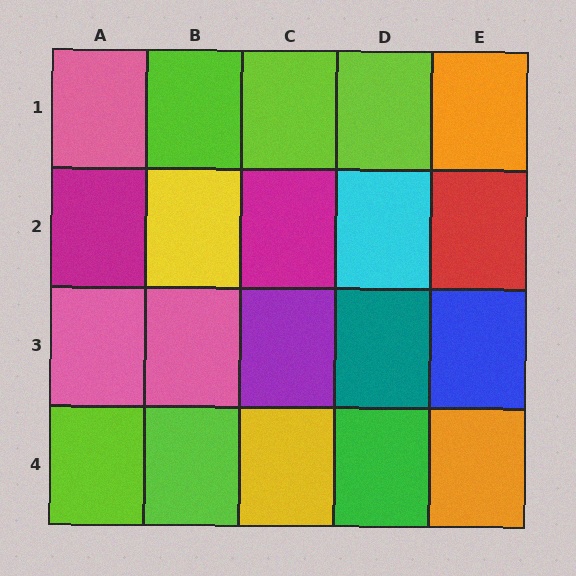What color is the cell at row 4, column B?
Lime.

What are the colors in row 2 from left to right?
Magenta, yellow, magenta, cyan, red.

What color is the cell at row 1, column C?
Lime.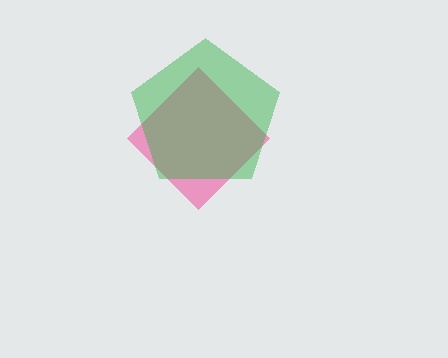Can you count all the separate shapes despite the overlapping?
Yes, there are 2 separate shapes.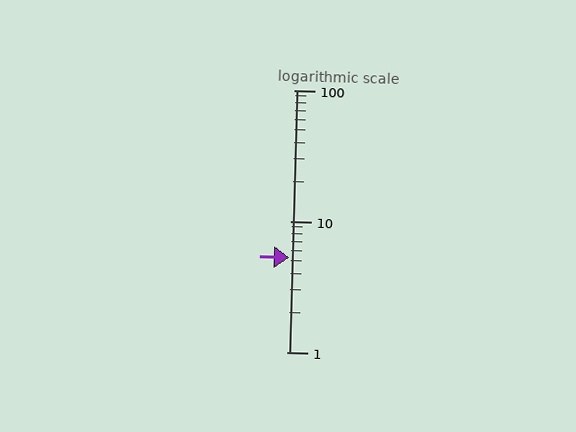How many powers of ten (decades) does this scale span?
The scale spans 2 decades, from 1 to 100.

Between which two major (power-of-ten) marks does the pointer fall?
The pointer is between 1 and 10.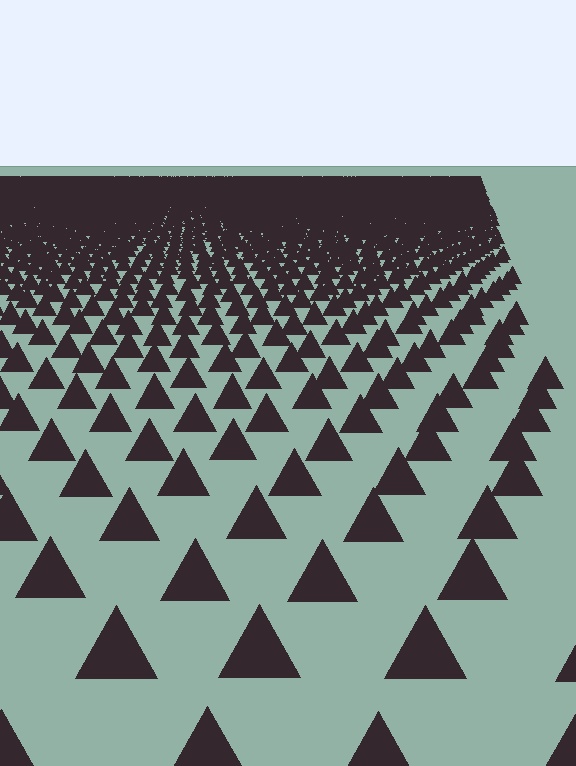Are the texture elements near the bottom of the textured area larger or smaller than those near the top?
Larger. Near the bottom, elements are closer to the viewer and appear at a bigger on-screen size.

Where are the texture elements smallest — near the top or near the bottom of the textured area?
Near the top.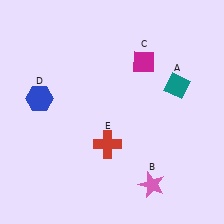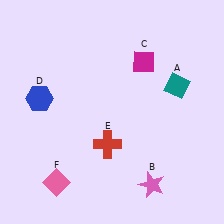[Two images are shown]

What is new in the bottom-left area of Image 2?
A pink diamond (F) was added in the bottom-left area of Image 2.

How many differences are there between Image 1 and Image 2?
There is 1 difference between the two images.